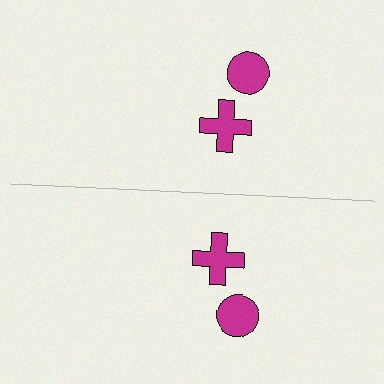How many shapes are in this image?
There are 4 shapes in this image.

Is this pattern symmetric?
Yes, this pattern has bilateral (reflection) symmetry.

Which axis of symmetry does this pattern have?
The pattern has a horizontal axis of symmetry running through the center of the image.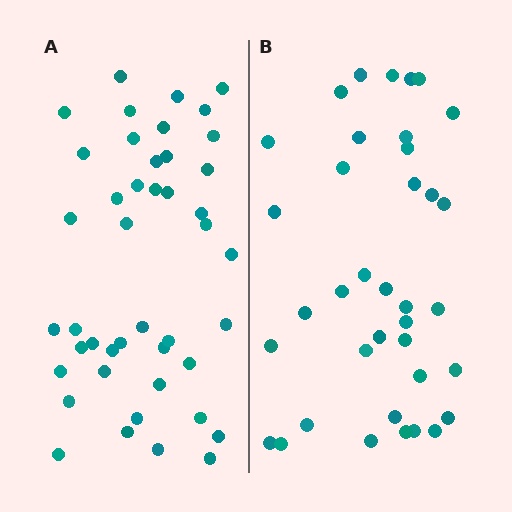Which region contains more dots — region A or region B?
Region A (the left region) has more dots.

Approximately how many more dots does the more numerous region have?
Region A has roughly 8 or so more dots than region B.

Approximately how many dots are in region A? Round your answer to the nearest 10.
About 40 dots. (The exact count is 44, which rounds to 40.)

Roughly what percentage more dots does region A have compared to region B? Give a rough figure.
About 20% more.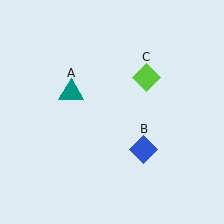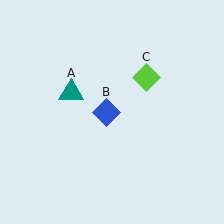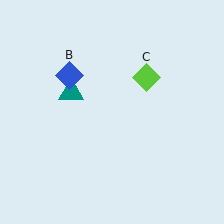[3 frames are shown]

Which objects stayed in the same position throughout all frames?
Teal triangle (object A) and lime diamond (object C) remained stationary.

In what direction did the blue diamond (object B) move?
The blue diamond (object B) moved up and to the left.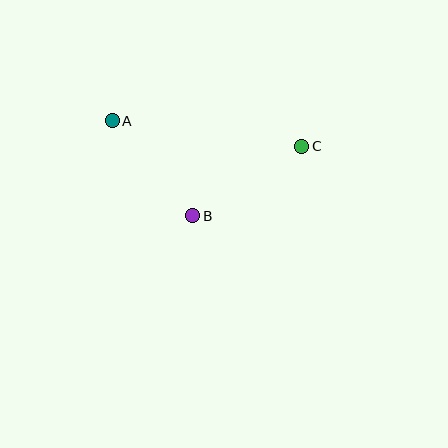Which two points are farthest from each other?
Points A and C are farthest from each other.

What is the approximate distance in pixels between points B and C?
The distance between B and C is approximately 129 pixels.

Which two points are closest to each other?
Points A and B are closest to each other.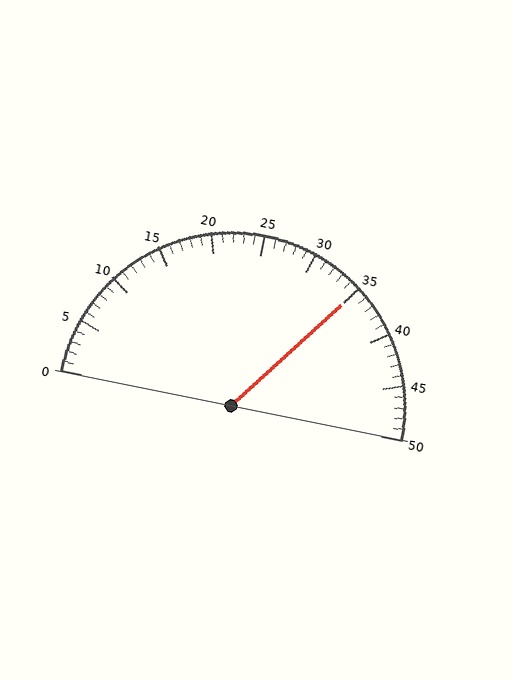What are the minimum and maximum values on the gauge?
The gauge ranges from 0 to 50.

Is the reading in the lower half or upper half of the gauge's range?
The reading is in the upper half of the range (0 to 50).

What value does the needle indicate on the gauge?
The needle indicates approximately 35.